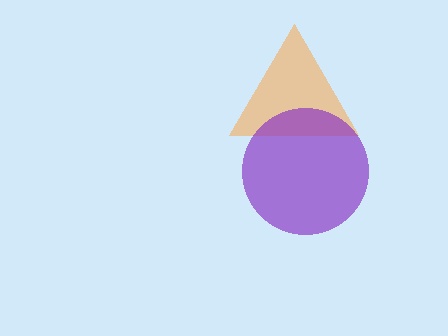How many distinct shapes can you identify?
There are 2 distinct shapes: an orange triangle, a purple circle.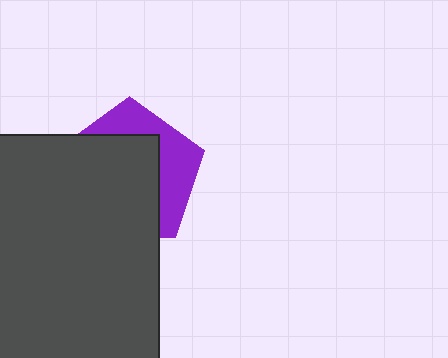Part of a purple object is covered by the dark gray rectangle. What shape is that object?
It is a pentagon.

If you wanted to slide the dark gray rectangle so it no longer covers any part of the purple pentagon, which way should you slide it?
Slide it toward the lower-left — that is the most direct way to separate the two shapes.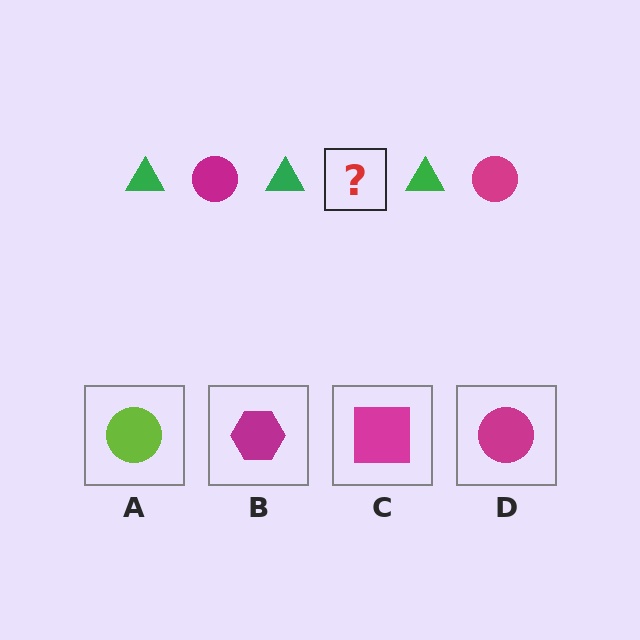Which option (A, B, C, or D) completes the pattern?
D.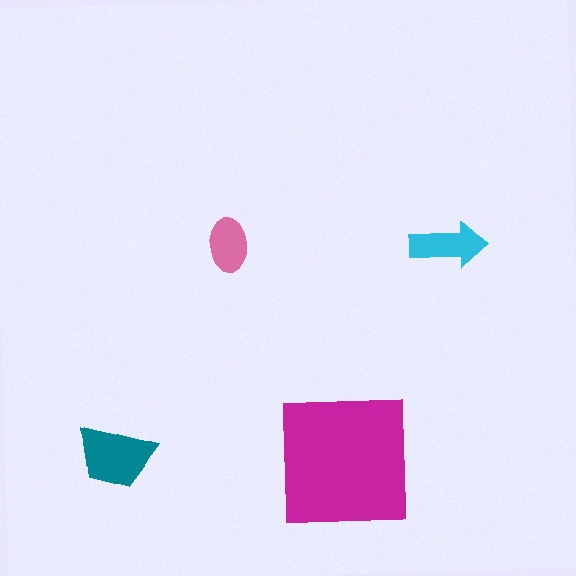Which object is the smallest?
The pink ellipse.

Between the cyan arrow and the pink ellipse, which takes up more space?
The cyan arrow.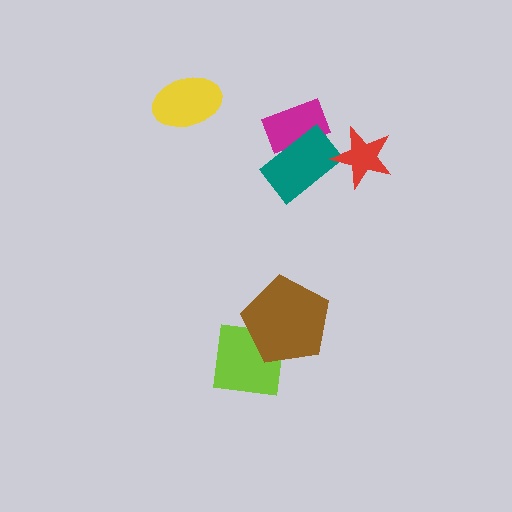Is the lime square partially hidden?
Yes, it is partially covered by another shape.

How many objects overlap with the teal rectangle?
2 objects overlap with the teal rectangle.